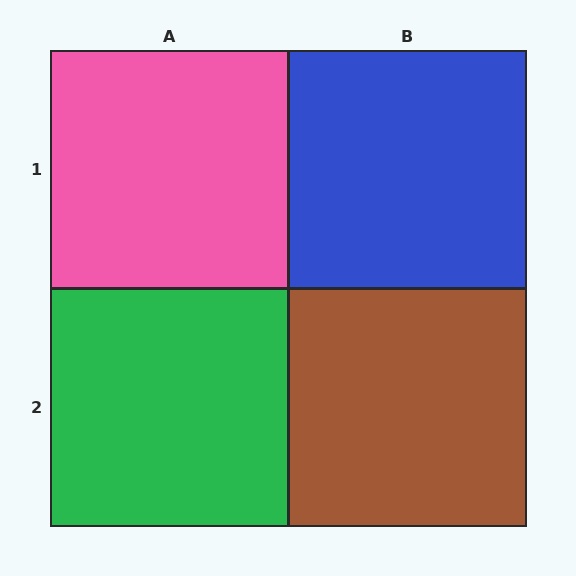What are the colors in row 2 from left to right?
Green, brown.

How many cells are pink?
1 cell is pink.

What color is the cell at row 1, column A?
Pink.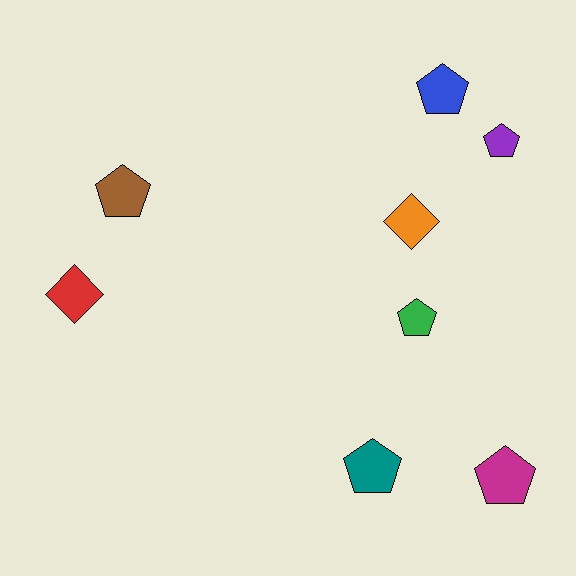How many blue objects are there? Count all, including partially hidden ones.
There is 1 blue object.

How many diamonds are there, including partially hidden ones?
There are 2 diamonds.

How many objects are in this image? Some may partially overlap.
There are 8 objects.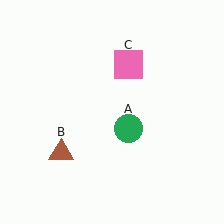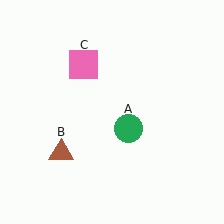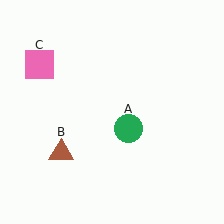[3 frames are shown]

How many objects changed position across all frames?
1 object changed position: pink square (object C).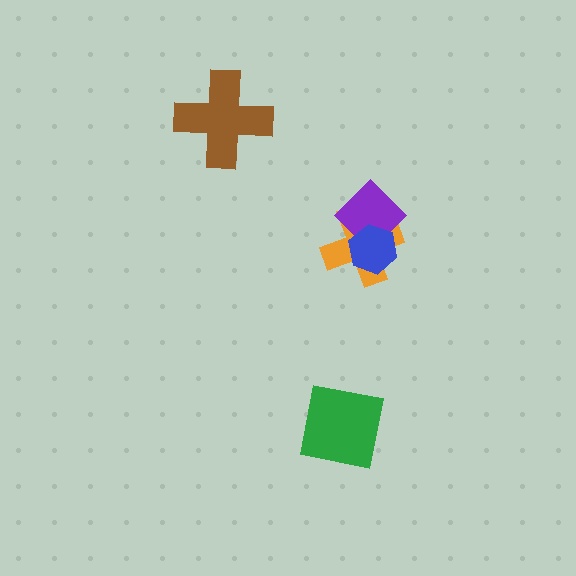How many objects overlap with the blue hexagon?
2 objects overlap with the blue hexagon.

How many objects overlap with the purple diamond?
2 objects overlap with the purple diamond.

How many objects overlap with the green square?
0 objects overlap with the green square.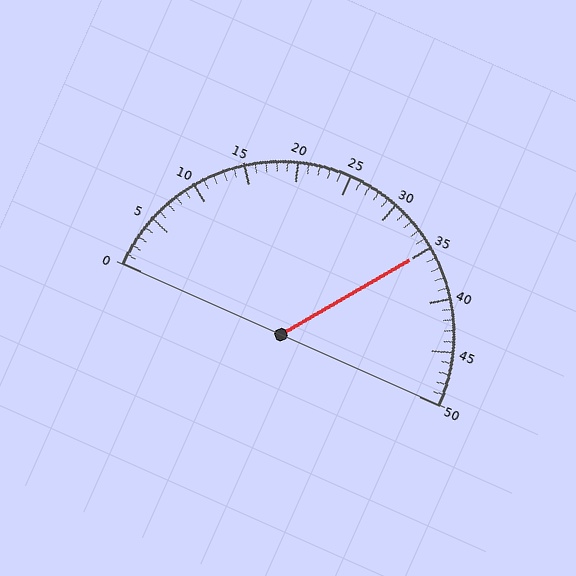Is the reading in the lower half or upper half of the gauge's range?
The reading is in the upper half of the range (0 to 50).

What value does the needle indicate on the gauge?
The needle indicates approximately 35.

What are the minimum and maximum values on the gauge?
The gauge ranges from 0 to 50.